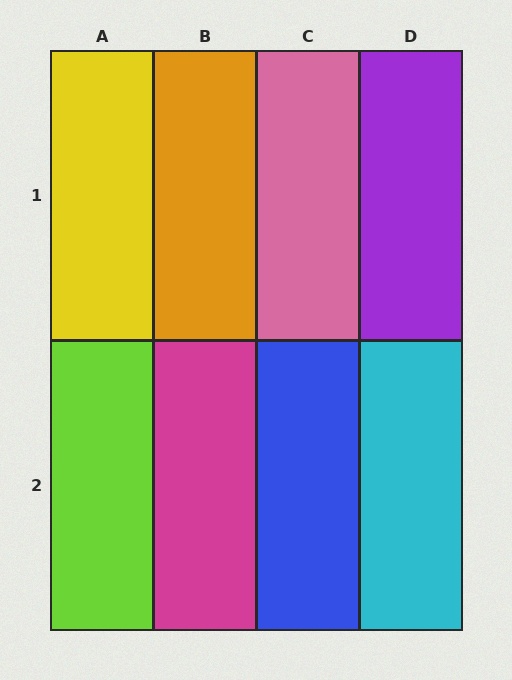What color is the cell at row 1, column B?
Orange.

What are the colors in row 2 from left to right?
Lime, magenta, blue, cyan.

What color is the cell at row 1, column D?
Purple.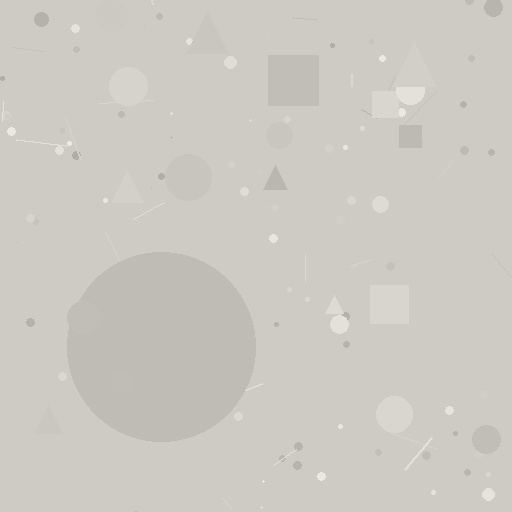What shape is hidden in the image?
A circle is hidden in the image.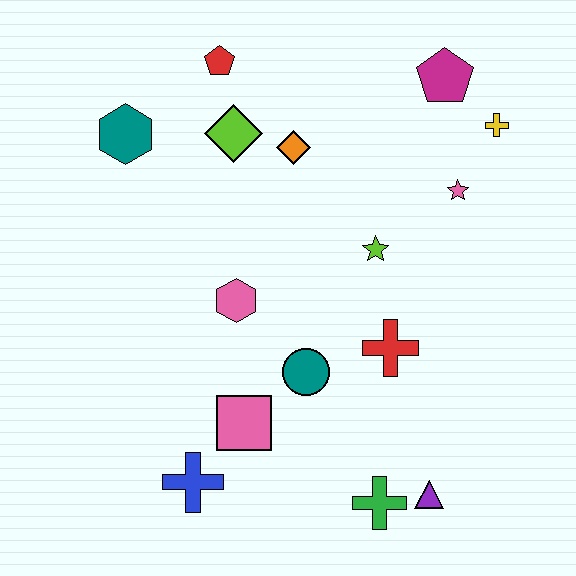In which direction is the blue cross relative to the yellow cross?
The blue cross is below the yellow cross.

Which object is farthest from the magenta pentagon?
The blue cross is farthest from the magenta pentagon.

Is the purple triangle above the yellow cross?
No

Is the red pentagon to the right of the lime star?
No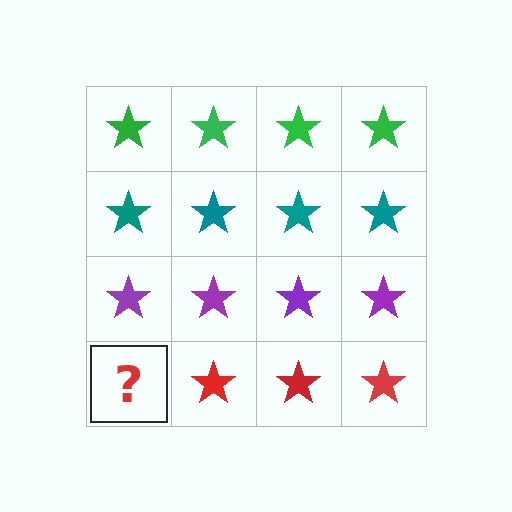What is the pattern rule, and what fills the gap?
The rule is that each row has a consistent color. The gap should be filled with a red star.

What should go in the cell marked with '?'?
The missing cell should contain a red star.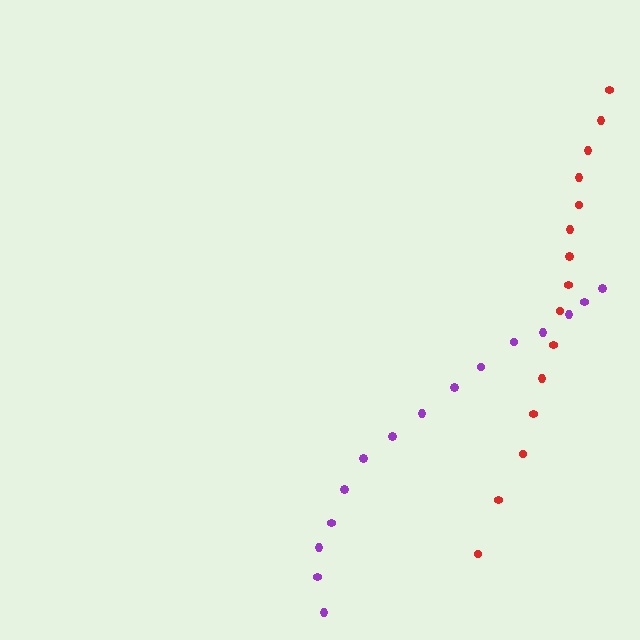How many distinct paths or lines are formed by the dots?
There are 2 distinct paths.